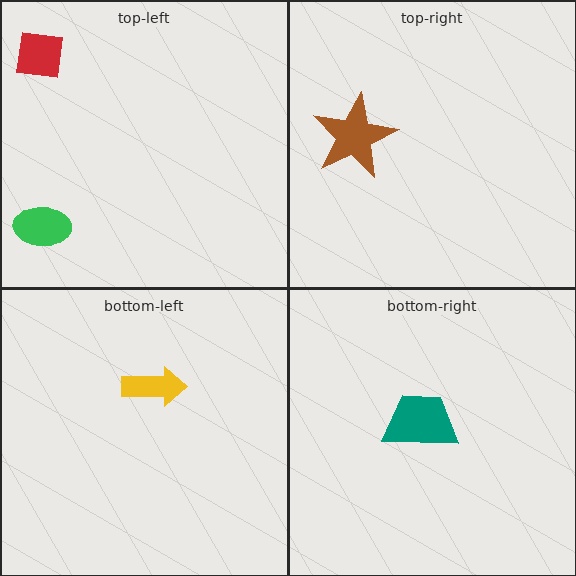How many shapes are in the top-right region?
1.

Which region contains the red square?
The top-left region.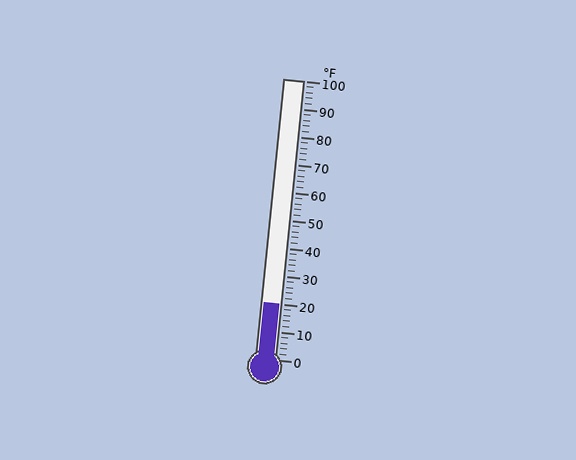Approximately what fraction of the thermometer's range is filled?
The thermometer is filled to approximately 20% of its range.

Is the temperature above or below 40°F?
The temperature is below 40°F.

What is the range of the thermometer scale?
The thermometer scale ranges from 0°F to 100°F.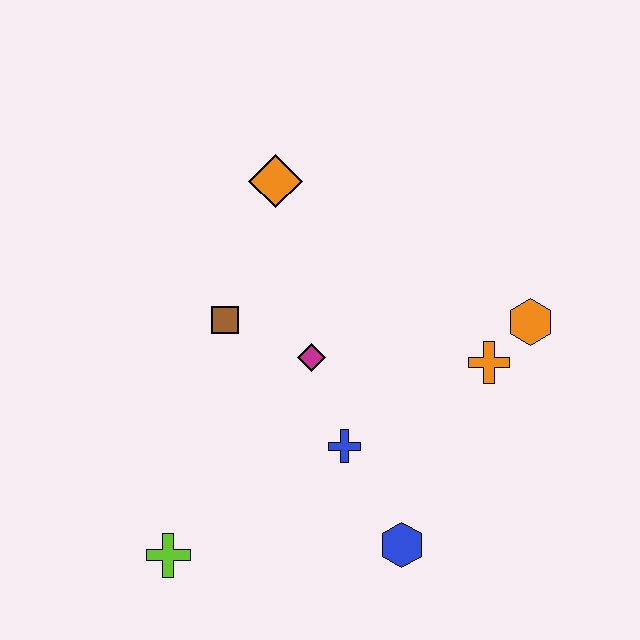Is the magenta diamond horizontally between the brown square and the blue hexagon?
Yes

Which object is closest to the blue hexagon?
The blue cross is closest to the blue hexagon.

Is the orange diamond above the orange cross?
Yes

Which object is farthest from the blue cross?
The orange diamond is farthest from the blue cross.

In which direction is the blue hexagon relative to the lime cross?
The blue hexagon is to the right of the lime cross.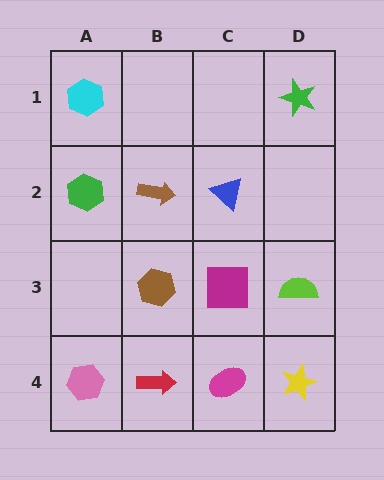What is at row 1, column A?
A cyan hexagon.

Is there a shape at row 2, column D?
No, that cell is empty.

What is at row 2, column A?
A green hexagon.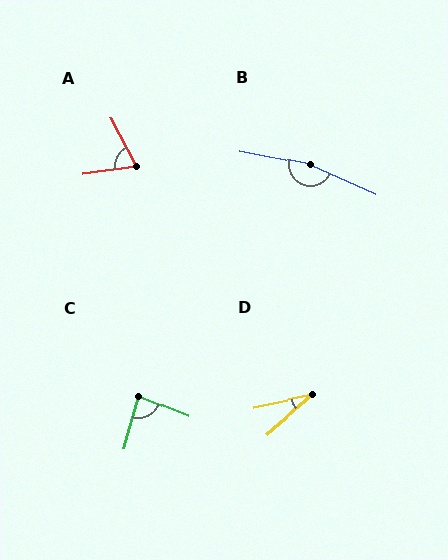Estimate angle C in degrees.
Approximately 83 degrees.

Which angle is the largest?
B, at approximately 167 degrees.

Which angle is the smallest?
D, at approximately 29 degrees.